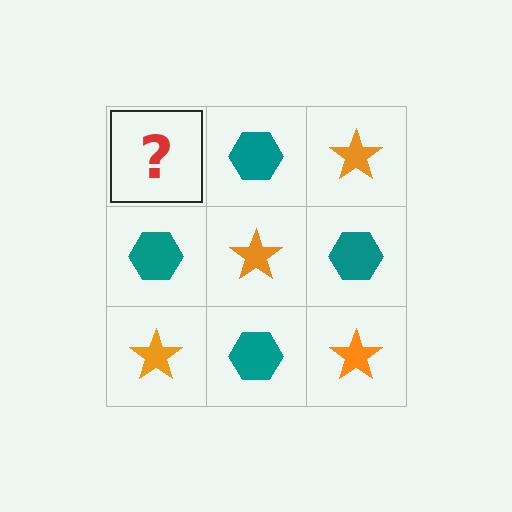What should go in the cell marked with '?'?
The missing cell should contain an orange star.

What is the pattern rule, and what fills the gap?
The rule is that it alternates orange star and teal hexagon in a checkerboard pattern. The gap should be filled with an orange star.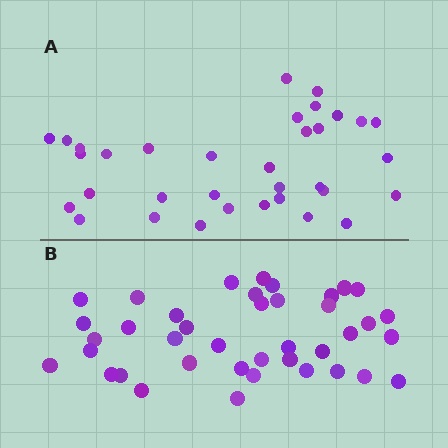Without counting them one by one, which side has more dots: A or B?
Region B (the bottom region) has more dots.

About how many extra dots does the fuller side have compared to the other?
Region B has about 6 more dots than region A.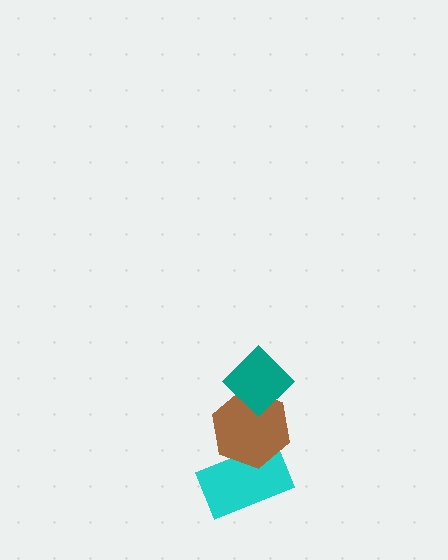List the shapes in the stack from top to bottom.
From top to bottom: the teal diamond, the brown hexagon, the cyan rectangle.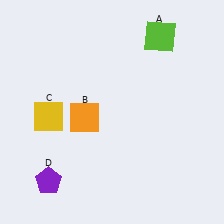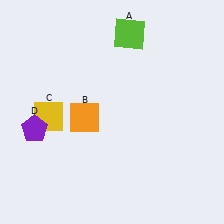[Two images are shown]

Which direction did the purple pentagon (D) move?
The purple pentagon (D) moved up.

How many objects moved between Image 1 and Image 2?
2 objects moved between the two images.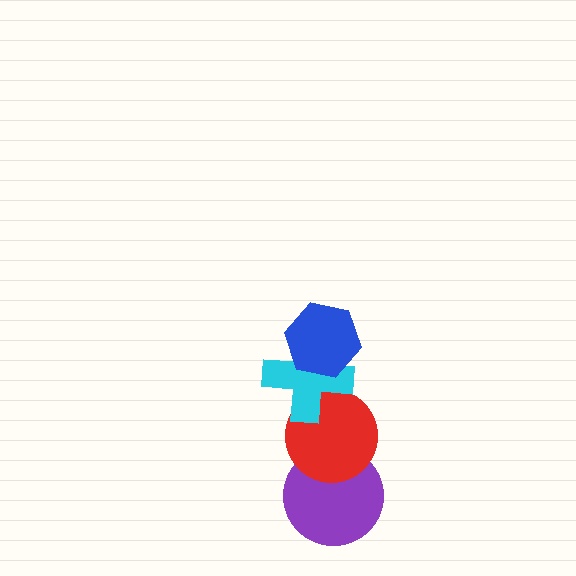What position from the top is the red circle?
The red circle is 3rd from the top.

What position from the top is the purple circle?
The purple circle is 4th from the top.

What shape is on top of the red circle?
The cyan cross is on top of the red circle.